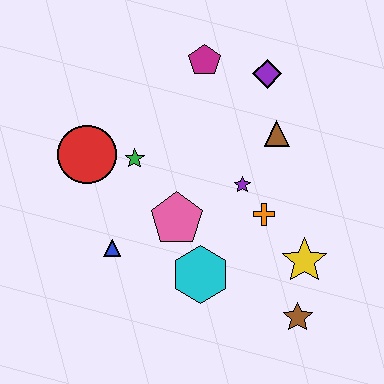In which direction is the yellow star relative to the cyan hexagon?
The yellow star is to the right of the cyan hexagon.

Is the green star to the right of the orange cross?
No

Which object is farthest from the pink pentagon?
The purple diamond is farthest from the pink pentagon.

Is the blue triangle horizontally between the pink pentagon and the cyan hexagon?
No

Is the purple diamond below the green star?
No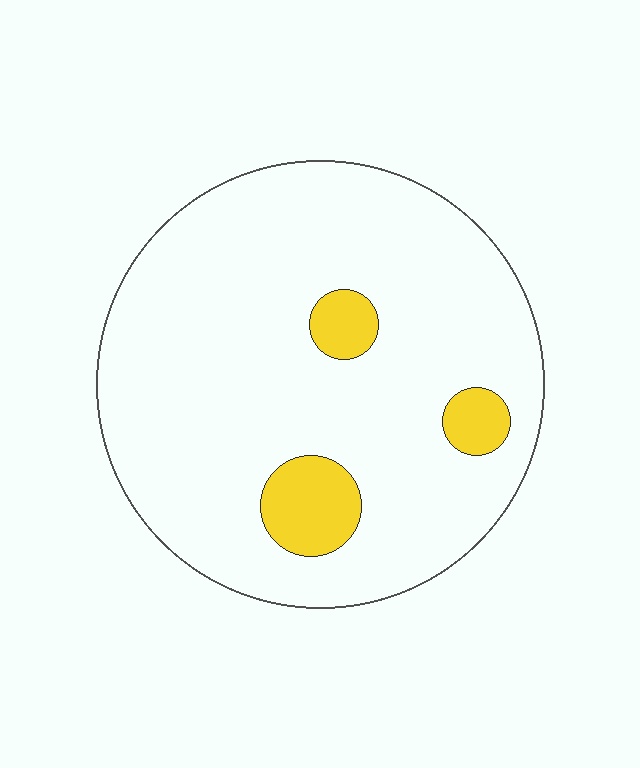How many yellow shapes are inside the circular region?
3.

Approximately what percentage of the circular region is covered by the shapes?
Approximately 10%.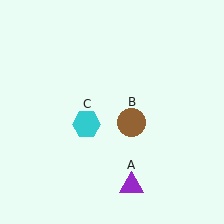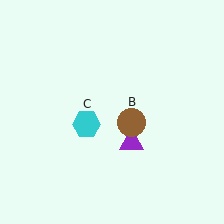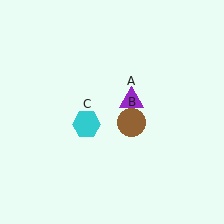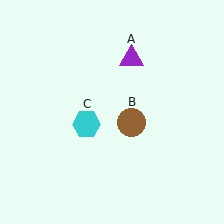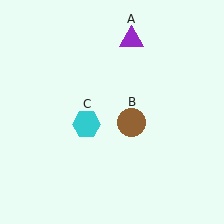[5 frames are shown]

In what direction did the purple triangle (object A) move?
The purple triangle (object A) moved up.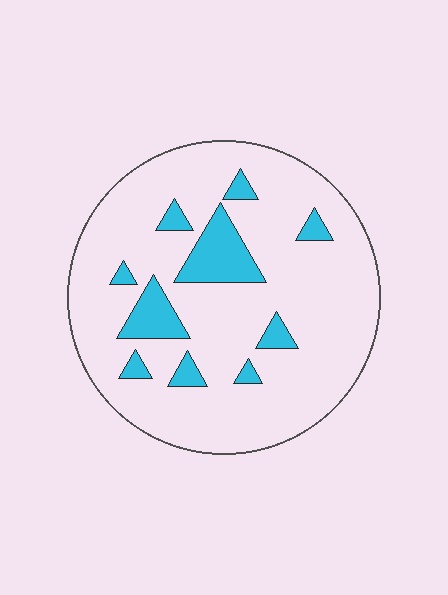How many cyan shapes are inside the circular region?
10.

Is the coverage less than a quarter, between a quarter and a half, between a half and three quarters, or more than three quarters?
Less than a quarter.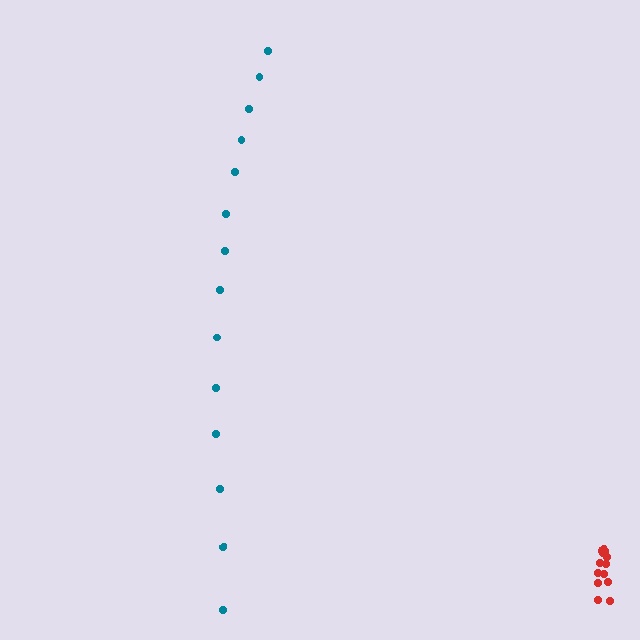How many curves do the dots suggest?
There are 2 distinct paths.